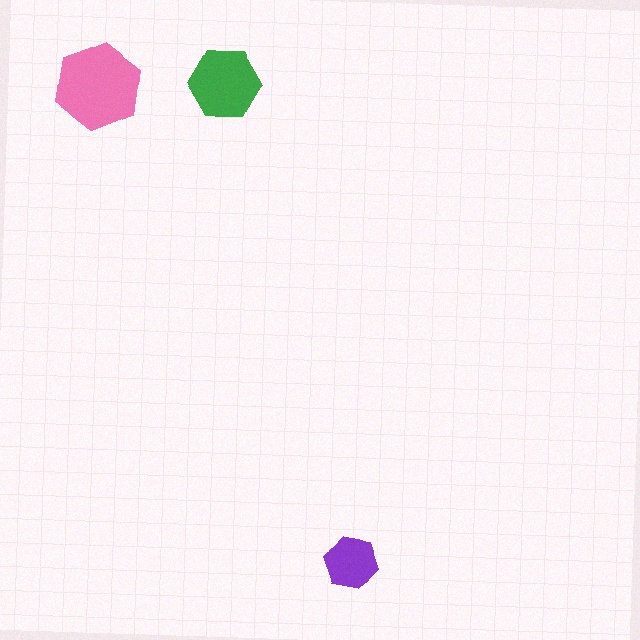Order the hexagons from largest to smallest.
the pink one, the green one, the purple one.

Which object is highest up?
The green hexagon is topmost.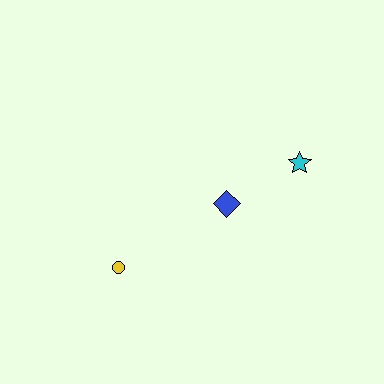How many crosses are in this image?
There are no crosses.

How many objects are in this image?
There are 3 objects.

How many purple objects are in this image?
There are no purple objects.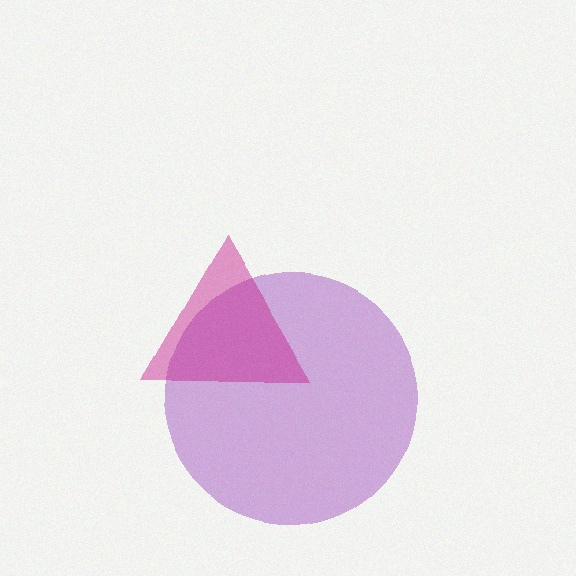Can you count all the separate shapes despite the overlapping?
Yes, there are 2 separate shapes.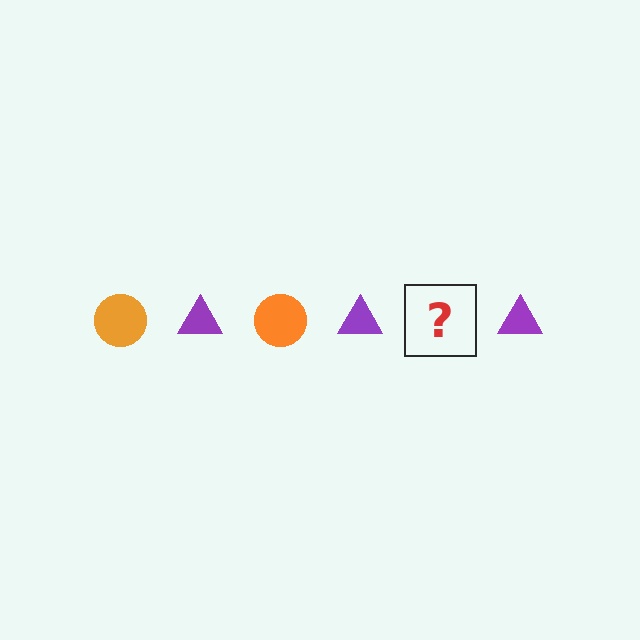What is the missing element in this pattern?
The missing element is an orange circle.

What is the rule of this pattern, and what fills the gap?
The rule is that the pattern alternates between orange circle and purple triangle. The gap should be filled with an orange circle.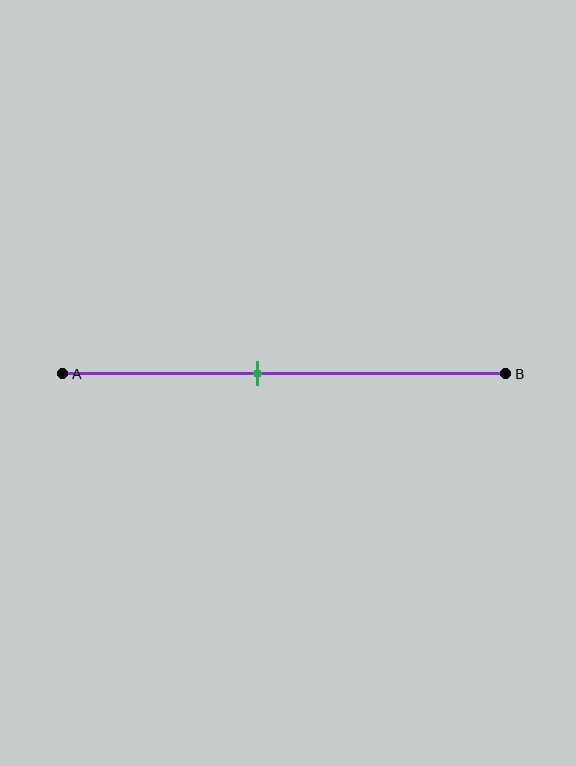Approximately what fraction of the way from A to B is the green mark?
The green mark is approximately 45% of the way from A to B.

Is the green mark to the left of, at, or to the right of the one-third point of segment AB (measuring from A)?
The green mark is to the right of the one-third point of segment AB.